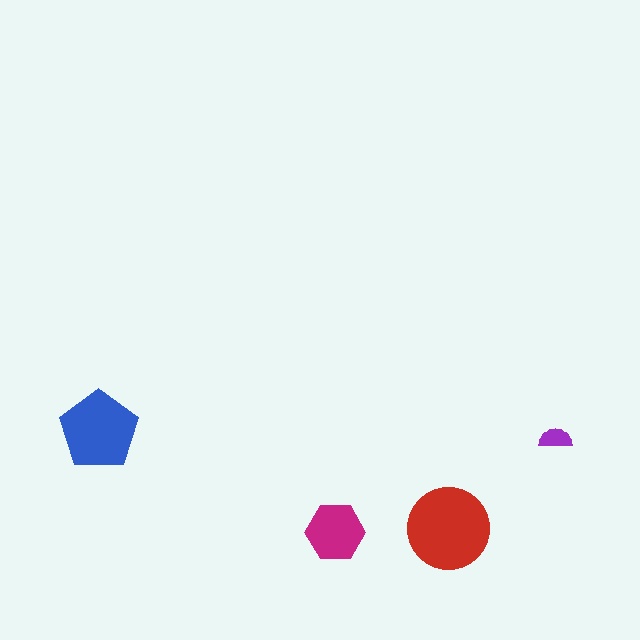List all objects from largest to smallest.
The red circle, the blue pentagon, the magenta hexagon, the purple semicircle.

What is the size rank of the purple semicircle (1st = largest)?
4th.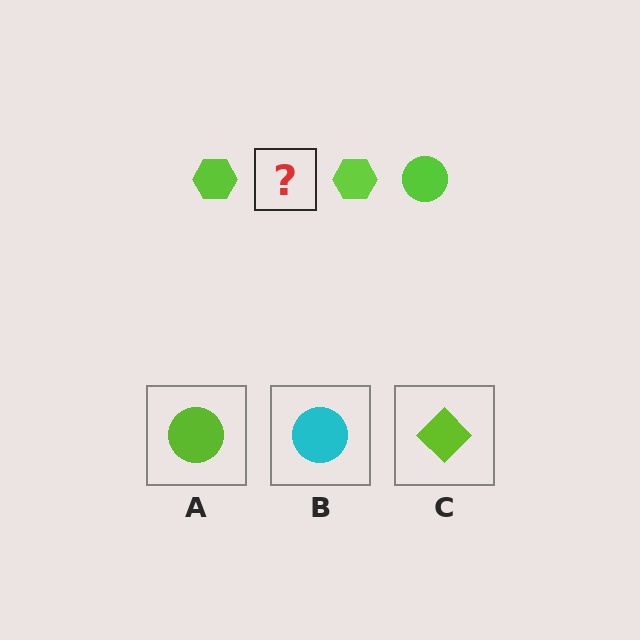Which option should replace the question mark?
Option A.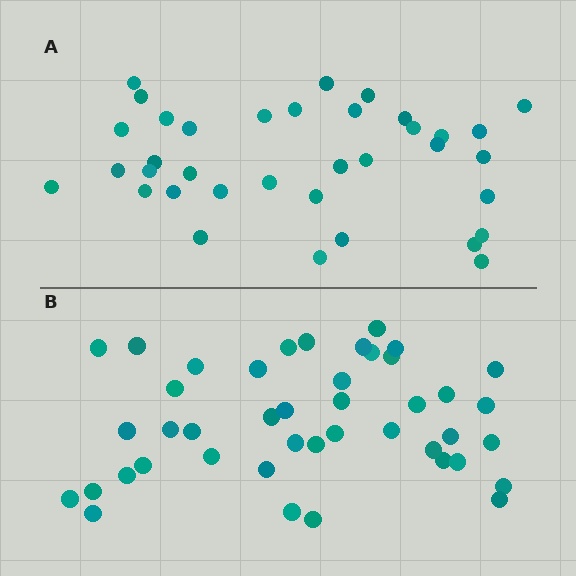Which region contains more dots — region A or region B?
Region B (the bottom region) has more dots.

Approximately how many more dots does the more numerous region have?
Region B has roughly 8 or so more dots than region A.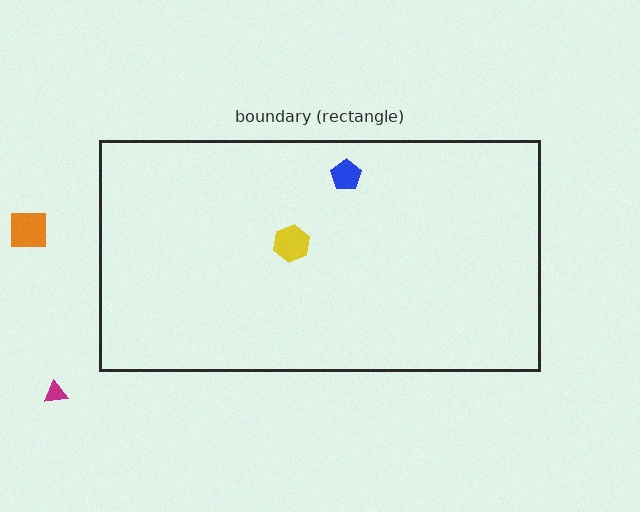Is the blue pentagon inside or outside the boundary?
Inside.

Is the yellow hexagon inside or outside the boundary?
Inside.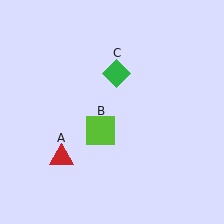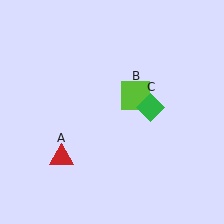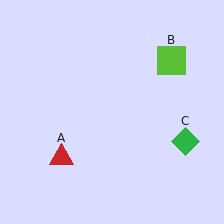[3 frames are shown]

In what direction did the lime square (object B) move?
The lime square (object B) moved up and to the right.